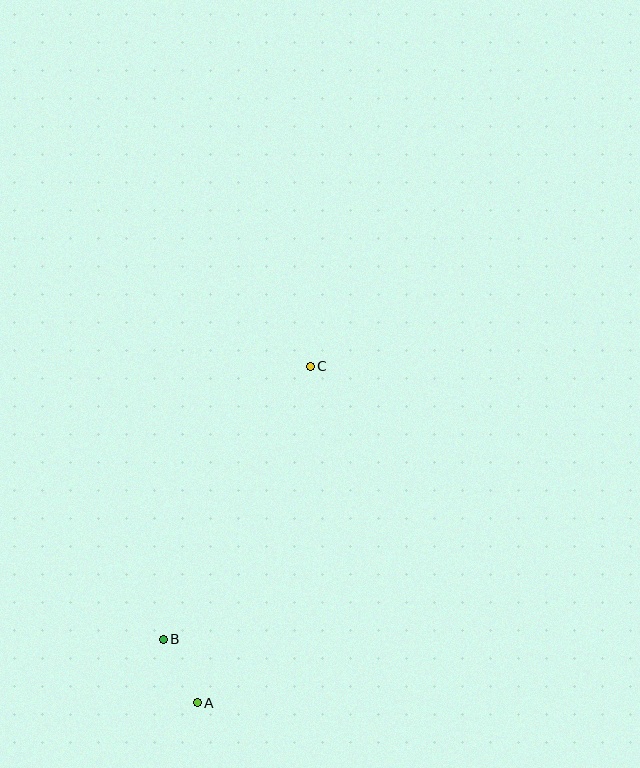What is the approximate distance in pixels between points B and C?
The distance between B and C is approximately 310 pixels.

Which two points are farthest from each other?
Points A and C are farthest from each other.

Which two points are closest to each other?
Points A and B are closest to each other.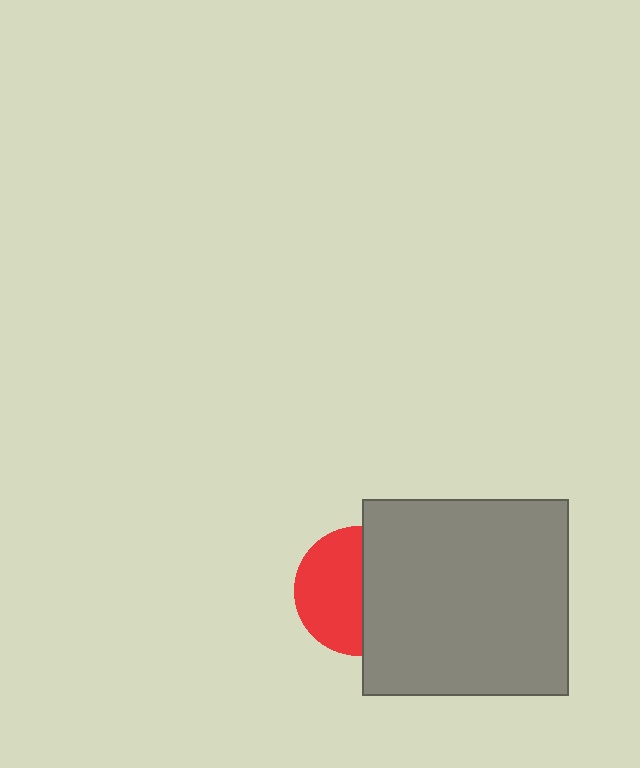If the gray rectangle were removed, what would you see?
You would see the complete red circle.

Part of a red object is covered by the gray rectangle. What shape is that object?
It is a circle.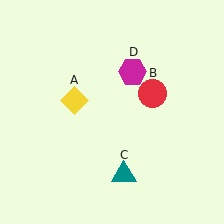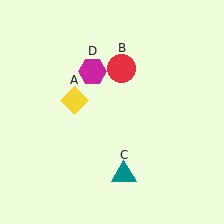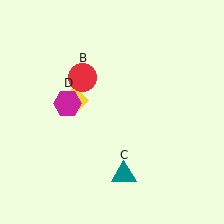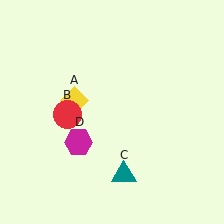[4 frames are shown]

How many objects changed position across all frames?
2 objects changed position: red circle (object B), magenta hexagon (object D).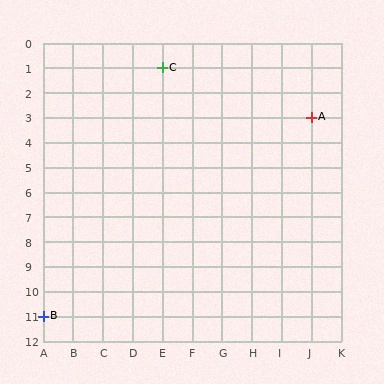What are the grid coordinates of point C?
Point C is at grid coordinates (E, 1).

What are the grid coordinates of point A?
Point A is at grid coordinates (J, 3).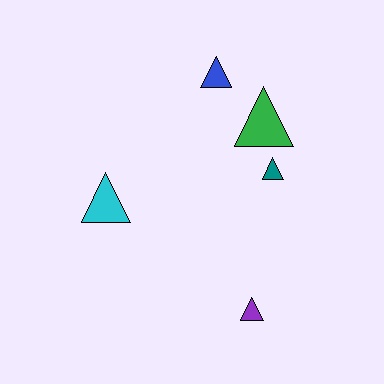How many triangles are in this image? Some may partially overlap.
There are 5 triangles.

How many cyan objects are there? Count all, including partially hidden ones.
There is 1 cyan object.